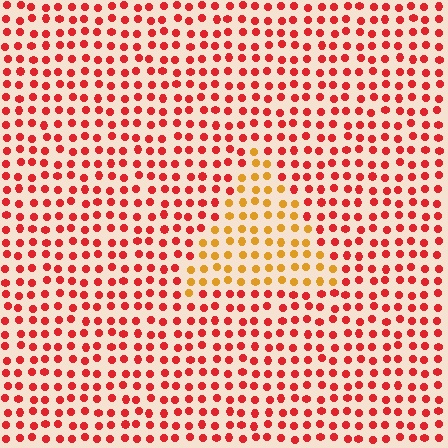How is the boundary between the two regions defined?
The boundary is defined purely by a slight shift in hue (about 42 degrees). Spacing, size, and orientation are identical on both sides.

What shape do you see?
I see a triangle.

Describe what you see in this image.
The image is filled with small red elements in a uniform arrangement. A triangle-shaped region is visible where the elements are tinted to a slightly different hue, forming a subtle color boundary.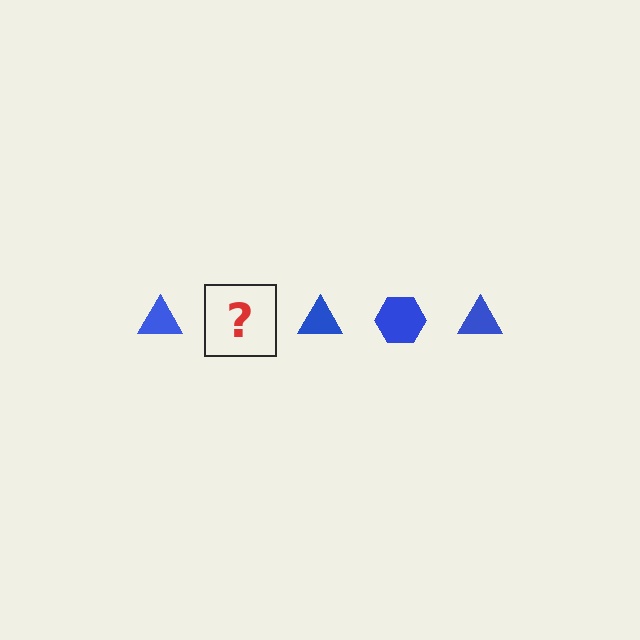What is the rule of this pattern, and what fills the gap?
The rule is that the pattern cycles through triangle, hexagon shapes in blue. The gap should be filled with a blue hexagon.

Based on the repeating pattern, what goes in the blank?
The blank should be a blue hexagon.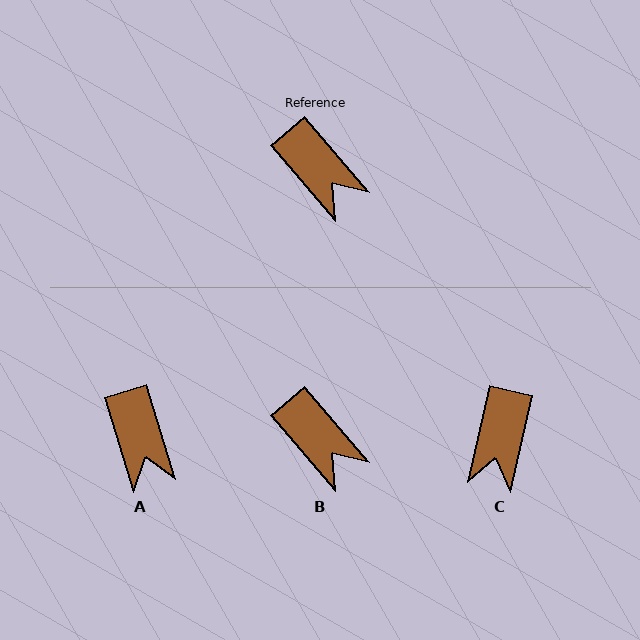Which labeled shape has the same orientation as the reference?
B.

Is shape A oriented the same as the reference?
No, it is off by about 23 degrees.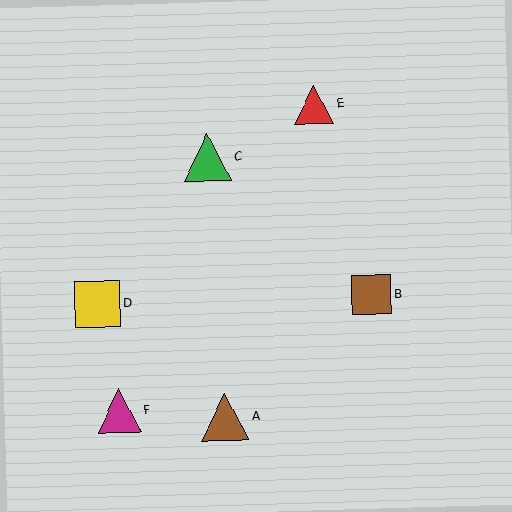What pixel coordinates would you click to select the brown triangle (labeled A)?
Click at (225, 417) to select the brown triangle A.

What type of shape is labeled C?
Shape C is a green triangle.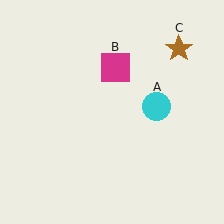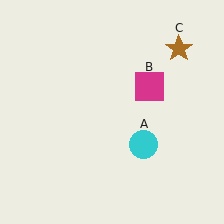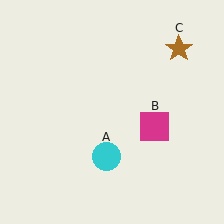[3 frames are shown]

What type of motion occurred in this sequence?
The cyan circle (object A), magenta square (object B) rotated clockwise around the center of the scene.